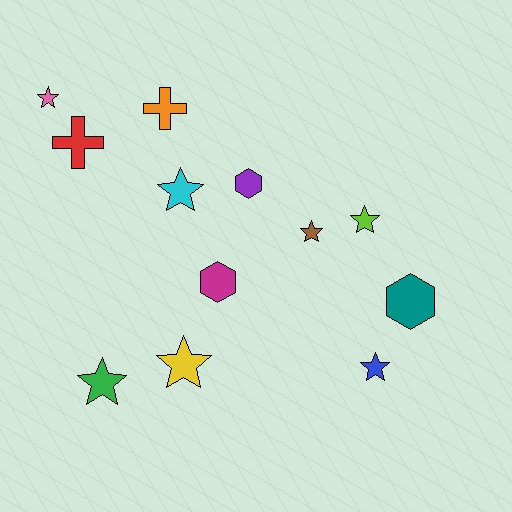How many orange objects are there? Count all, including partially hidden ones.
There is 1 orange object.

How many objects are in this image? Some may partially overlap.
There are 12 objects.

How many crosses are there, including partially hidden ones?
There are 2 crosses.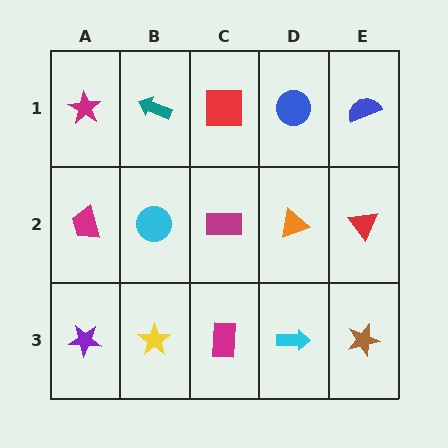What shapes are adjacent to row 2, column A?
A magenta star (row 1, column A), a purple star (row 3, column A), a cyan circle (row 2, column B).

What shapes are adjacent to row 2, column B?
A teal arrow (row 1, column B), a yellow star (row 3, column B), a magenta trapezoid (row 2, column A), a magenta rectangle (row 2, column C).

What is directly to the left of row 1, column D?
A red square.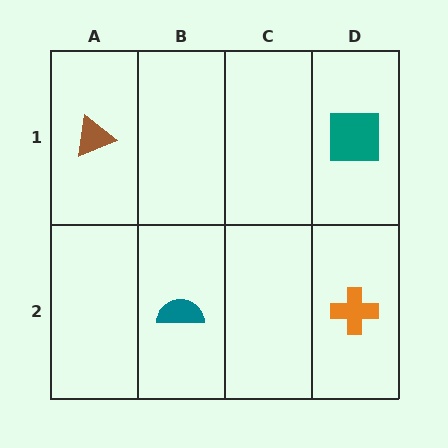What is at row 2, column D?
An orange cross.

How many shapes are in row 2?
2 shapes.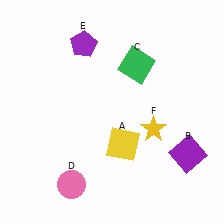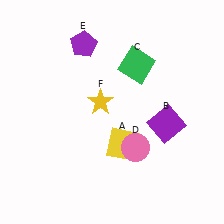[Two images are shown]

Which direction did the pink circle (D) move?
The pink circle (D) moved right.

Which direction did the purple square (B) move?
The purple square (B) moved up.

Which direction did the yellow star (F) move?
The yellow star (F) moved left.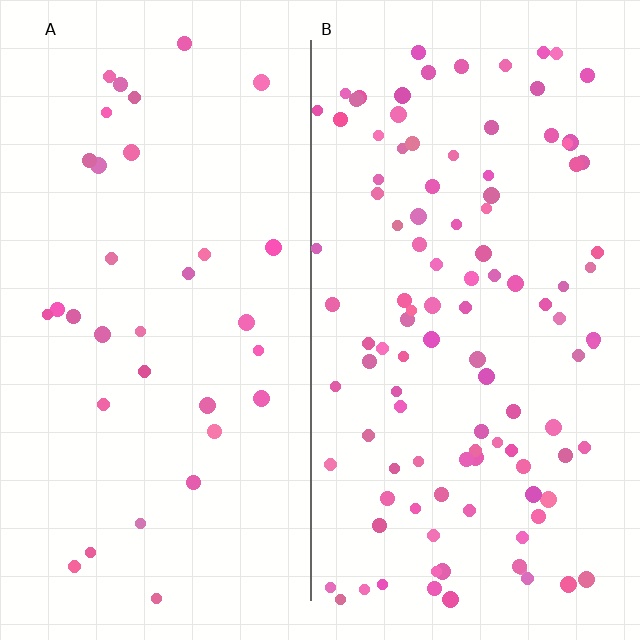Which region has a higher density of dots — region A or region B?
B (the right).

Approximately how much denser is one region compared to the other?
Approximately 3.1× — region B over region A.